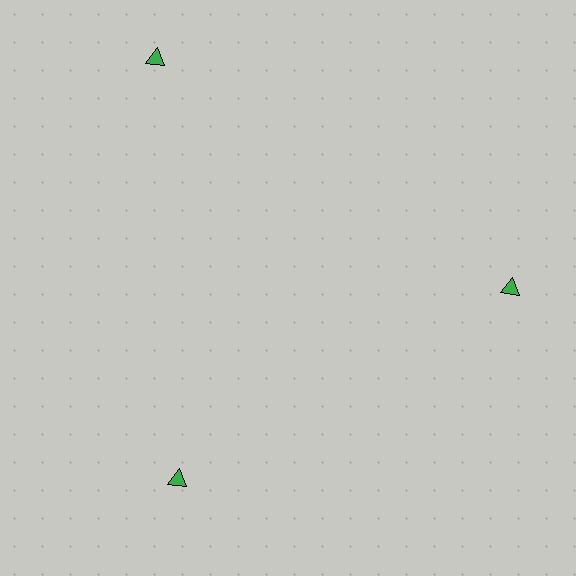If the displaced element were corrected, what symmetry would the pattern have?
It would have 3-fold rotational symmetry — the pattern would map onto itself every 120 degrees.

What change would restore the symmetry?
The symmetry would be restored by moving it inward, back onto the ring so that all 3 triangles sit at equal angles and equal distance from the center.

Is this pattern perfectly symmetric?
No. The 3 green triangles are arranged in a ring, but one element near the 11 o'clock position is pushed outward from the center, breaking the 3-fold rotational symmetry.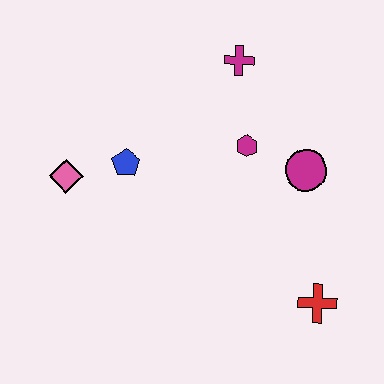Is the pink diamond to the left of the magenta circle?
Yes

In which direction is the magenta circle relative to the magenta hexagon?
The magenta circle is to the right of the magenta hexagon.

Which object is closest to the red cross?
The magenta circle is closest to the red cross.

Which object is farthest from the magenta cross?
The red cross is farthest from the magenta cross.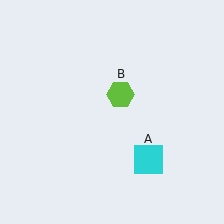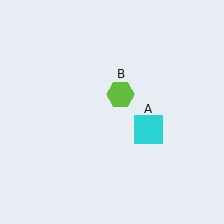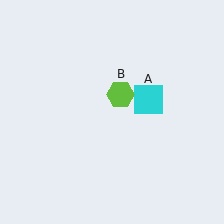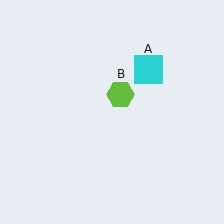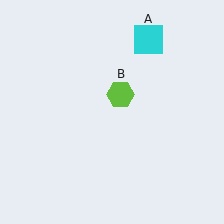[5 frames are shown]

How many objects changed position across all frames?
1 object changed position: cyan square (object A).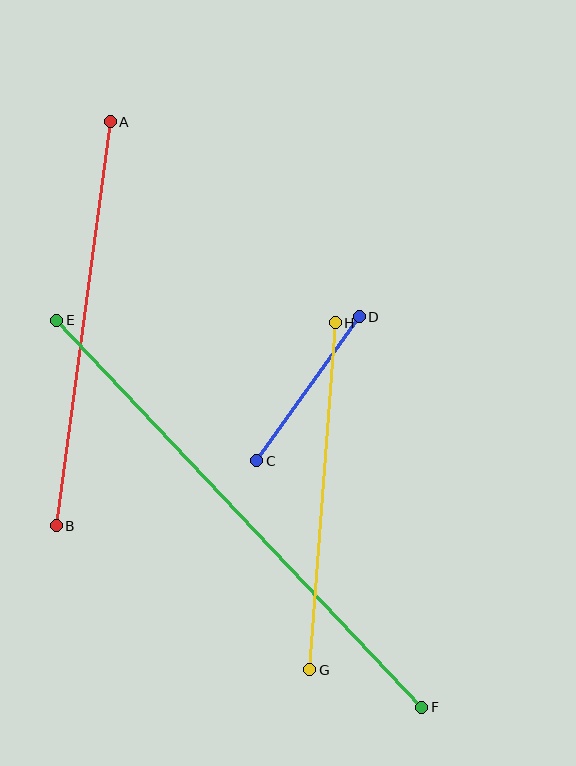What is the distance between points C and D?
The distance is approximately 177 pixels.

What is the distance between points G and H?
The distance is approximately 348 pixels.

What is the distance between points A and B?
The distance is approximately 408 pixels.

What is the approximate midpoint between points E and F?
The midpoint is at approximately (239, 514) pixels.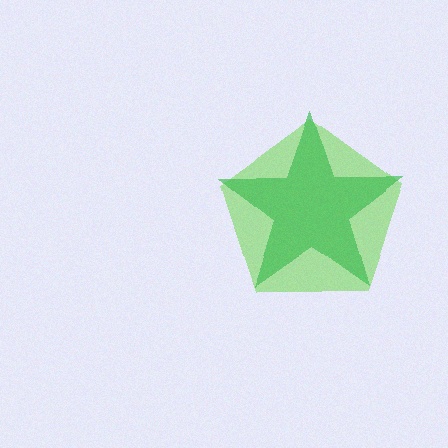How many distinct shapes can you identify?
There are 2 distinct shapes: a lime pentagon, a green star.